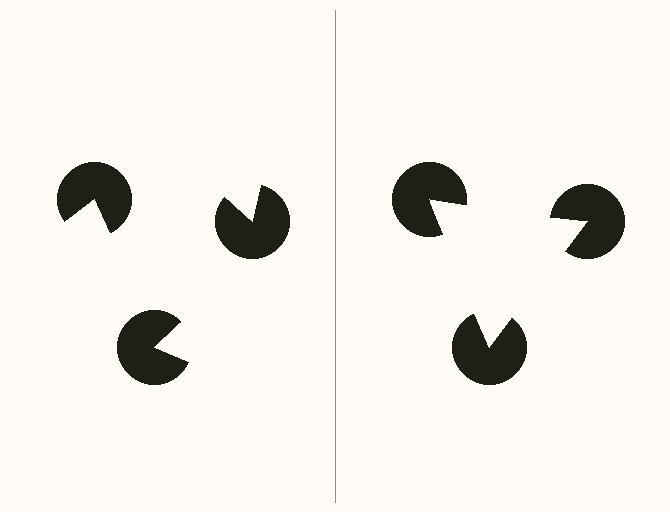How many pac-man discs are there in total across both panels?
6 — 3 on each side.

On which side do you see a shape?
An illusory triangle appears on the right side. On the left side the wedge cuts are rotated, so no coherent shape forms.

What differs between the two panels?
The pac-man discs are positioned identically on both sides; only the wedge orientations differ. On the right they align to a triangle; on the left they are misaligned.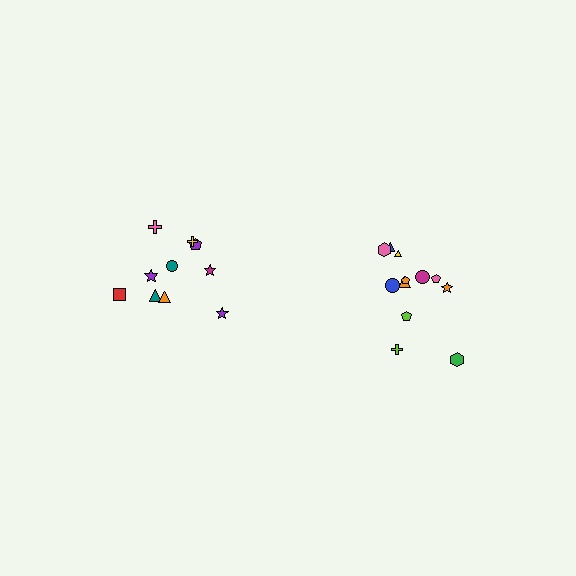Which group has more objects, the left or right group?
The right group.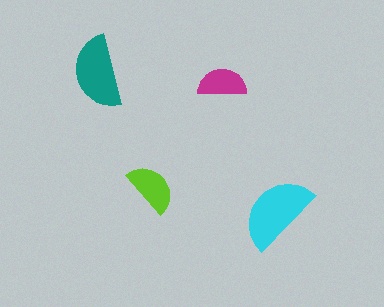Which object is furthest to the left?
The teal semicircle is leftmost.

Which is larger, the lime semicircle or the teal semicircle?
The teal one.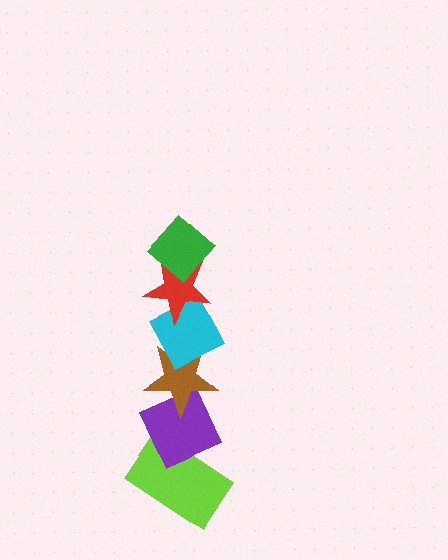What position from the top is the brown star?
The brown star is 4th from the top.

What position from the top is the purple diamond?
The purple diamond is 5th from the top.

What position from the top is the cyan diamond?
The cyan diamond is 3rd from the top.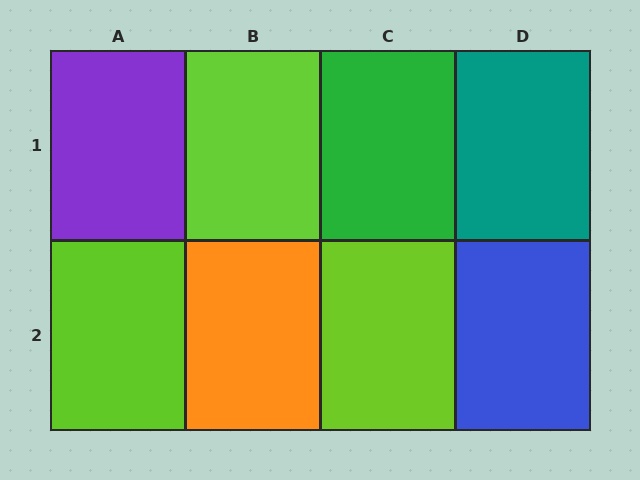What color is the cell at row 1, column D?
Teal.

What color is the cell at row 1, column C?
Green.